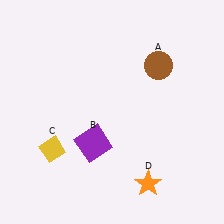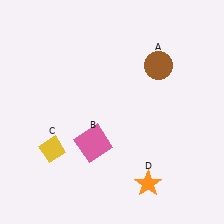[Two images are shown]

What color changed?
The square (B) changed from purple in Image 1 to pink in Image 2.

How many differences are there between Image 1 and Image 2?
There is 1 difference between the two images.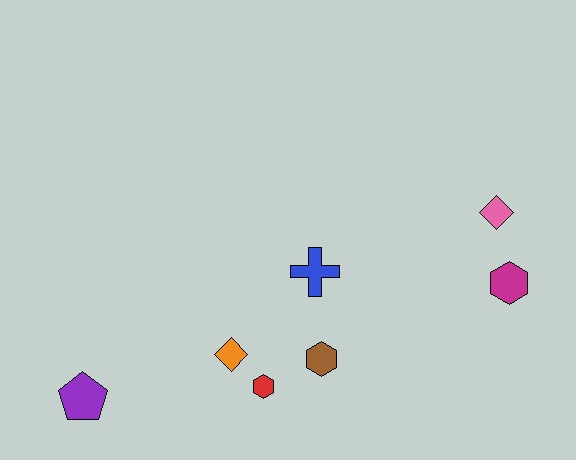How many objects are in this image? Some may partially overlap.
There are 7 objects.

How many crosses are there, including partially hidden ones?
There is 1 cross.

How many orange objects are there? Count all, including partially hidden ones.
There is 1 orange object.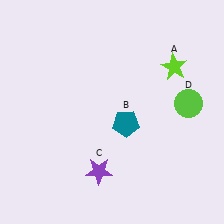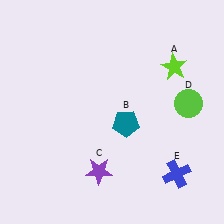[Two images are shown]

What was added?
A blue cross (E) was added in Image 2.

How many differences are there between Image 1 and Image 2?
There is 1 difference between the two images.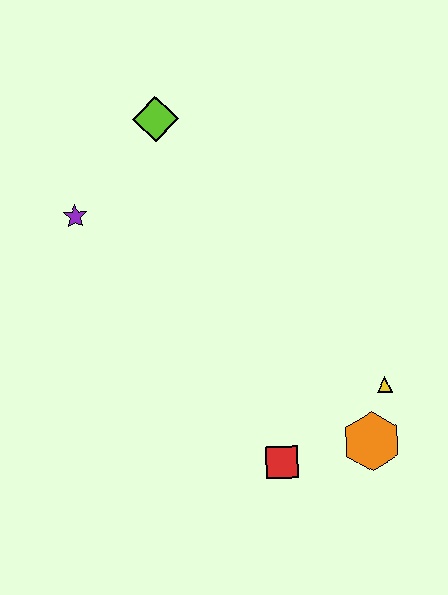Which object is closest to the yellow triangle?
The orange hexagon is closest to the yellow triangle.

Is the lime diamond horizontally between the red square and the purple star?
Yes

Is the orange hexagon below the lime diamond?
Yes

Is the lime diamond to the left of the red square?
Yes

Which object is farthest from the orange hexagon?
The lime diamond is farthest from the orange hexagon.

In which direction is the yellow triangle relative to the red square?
The yellow triangle is to the right of the red square.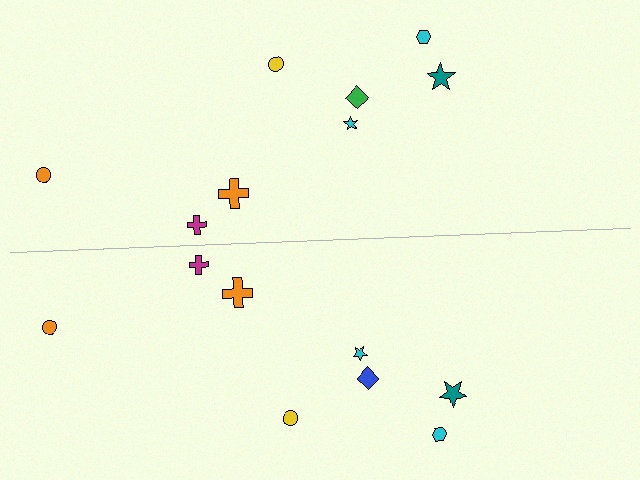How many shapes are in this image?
There are 16 shapes in this image.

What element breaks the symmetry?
The blue diamond on the bottom side breaks the symmetry — its mirror counterpart is green.